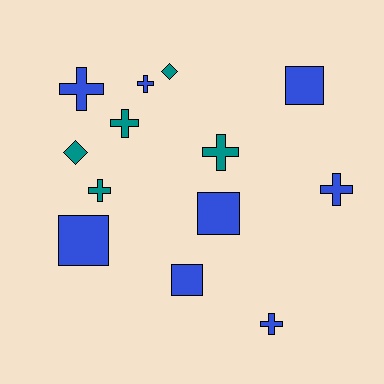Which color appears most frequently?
Blue, with 8 objects.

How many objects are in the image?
There are 13 objects.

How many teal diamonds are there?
There are 2 teal diamonds.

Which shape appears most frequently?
Cross, with 7 objects.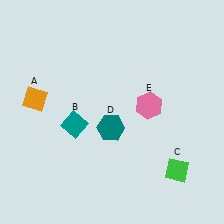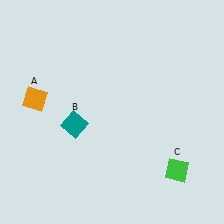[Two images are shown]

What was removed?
The pink hexagon (E), the teal hexagon (D) were removed in Image 2.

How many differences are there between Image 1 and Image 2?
There are 2 differences between the two images.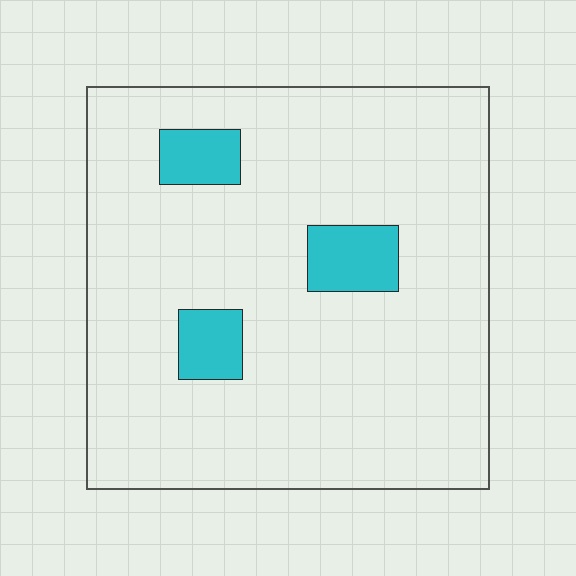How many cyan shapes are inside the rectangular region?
3.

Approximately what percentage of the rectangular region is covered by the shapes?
Approximately 10%.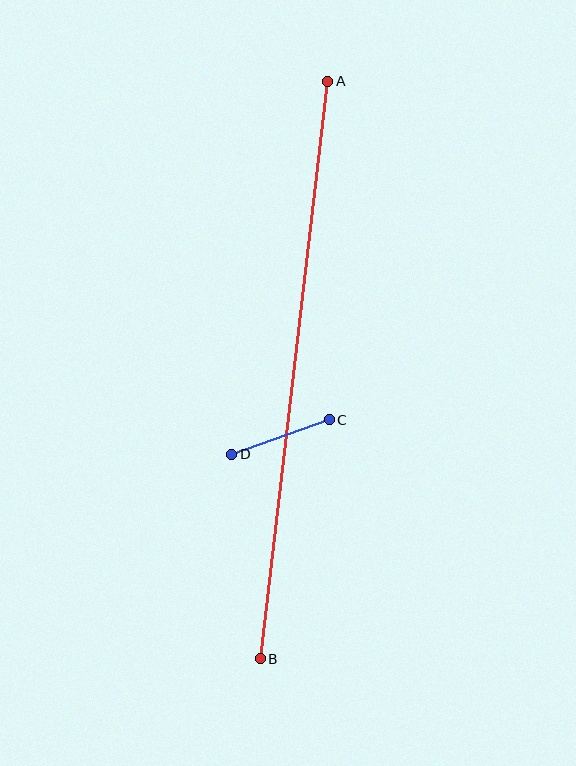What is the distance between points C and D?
The distance is approximately 104 pixels.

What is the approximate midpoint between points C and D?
The midpoint is at approximately (281, 437) pixels.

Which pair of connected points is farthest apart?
Points A and B are farthest apart.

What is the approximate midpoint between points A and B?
The midpoint is at approximately (294, 370) pixels.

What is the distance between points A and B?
The distance is approximately 582 pixels.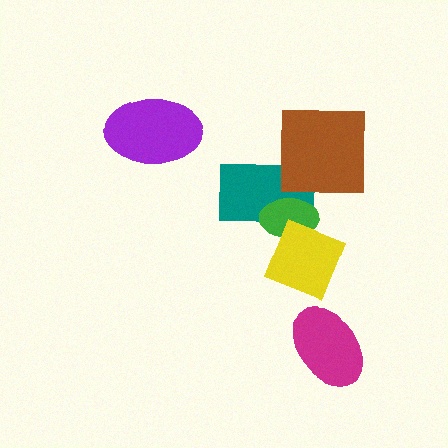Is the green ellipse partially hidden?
Yes, it is partially covered by another shape.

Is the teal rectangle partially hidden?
Yes, it is partially covered by another shape.